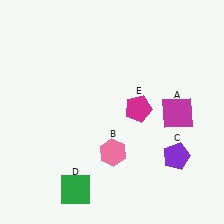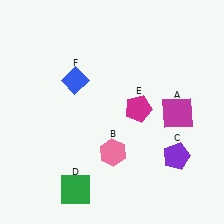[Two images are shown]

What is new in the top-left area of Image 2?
A blue diamond (F) was added in the top-left area of Image 2.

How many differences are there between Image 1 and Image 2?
There is 1 difference between the two images.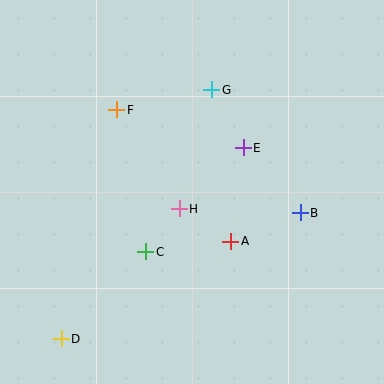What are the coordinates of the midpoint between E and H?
The midpoint between E and H is at (211, 178).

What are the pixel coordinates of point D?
Point D is at (61, 339).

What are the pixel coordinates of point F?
Point F is at (117, 110).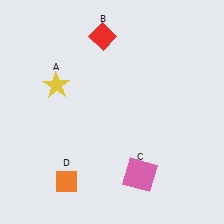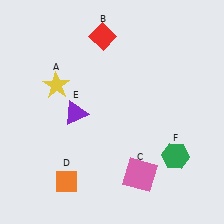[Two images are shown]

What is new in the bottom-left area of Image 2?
A purple triangle (E) was added in the bottom-left area of Image 2.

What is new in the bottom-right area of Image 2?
A green hexagon (F) was added in the bottom-right area of Image 2.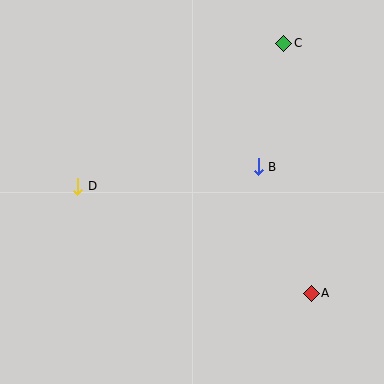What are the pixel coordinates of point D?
Point D is at (78, 186).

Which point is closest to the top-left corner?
Point D is closest to the top-left corner.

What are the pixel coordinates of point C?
Point C is at (284, 43).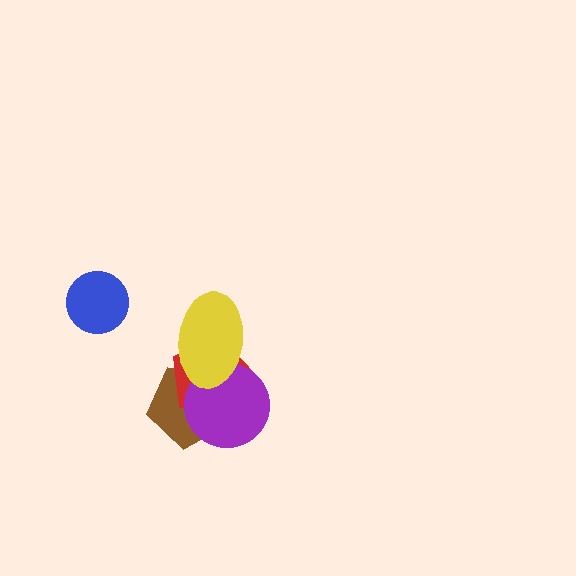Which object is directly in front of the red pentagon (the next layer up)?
The purple circle is directly in front of the red pentagon.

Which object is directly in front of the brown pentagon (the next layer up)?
The red pentagon is directly in front of the brown pentagon.